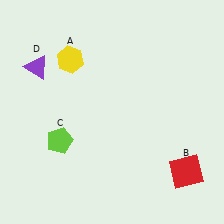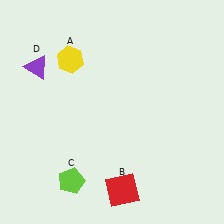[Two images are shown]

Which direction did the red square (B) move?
The red square (B) moved left.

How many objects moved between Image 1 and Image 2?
2 objects moved between the two images.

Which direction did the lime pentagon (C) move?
The lime pentagon (C) moved down.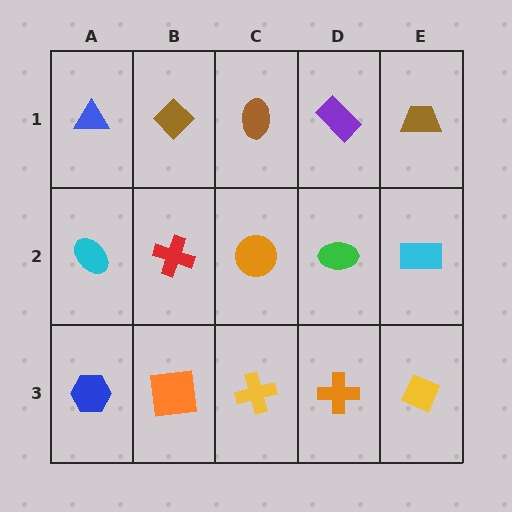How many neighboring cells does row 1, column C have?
3.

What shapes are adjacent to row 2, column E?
A brown trapezoid (row 1, column E), a yellow diamond (row 3, column E), a green ellipse (row 2, column D).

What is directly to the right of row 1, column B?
A brown ellipse.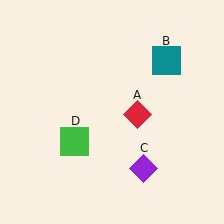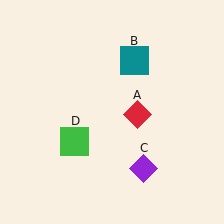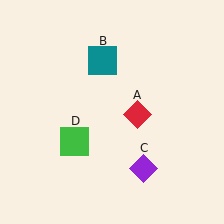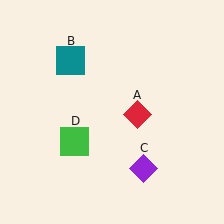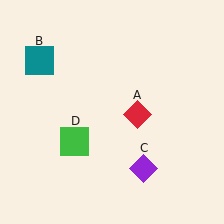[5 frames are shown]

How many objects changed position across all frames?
1 object changed position: teal square (object B).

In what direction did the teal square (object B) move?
The teal square (object B) moved left.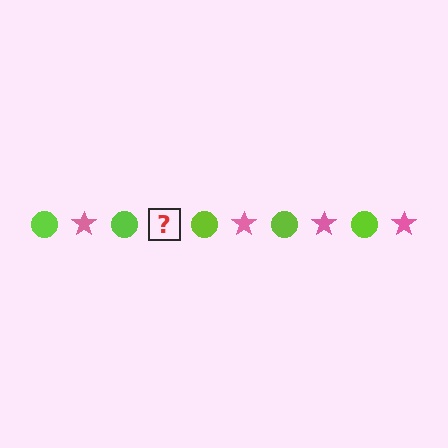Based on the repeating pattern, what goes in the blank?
The blank should be a pink star.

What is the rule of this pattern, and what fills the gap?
The rule is that the pattern alternates between lime circle and pink star. The gap should be filled with a pink star.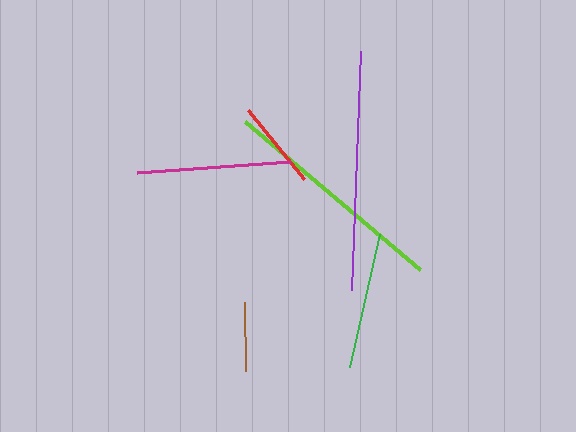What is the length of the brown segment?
The brown segment is approximately 68 pixels long.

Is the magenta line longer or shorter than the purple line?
The purple line is longer than the magenta line.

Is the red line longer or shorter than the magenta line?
The magenta line is longer than the red line.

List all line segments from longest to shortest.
From longest to shortest: purple, lime, magenta, green, red, brown.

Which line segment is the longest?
The purple line is the longest at approximately 239 pixels.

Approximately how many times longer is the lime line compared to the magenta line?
The lime line is approximately 1.5 times the length of the magenta line.